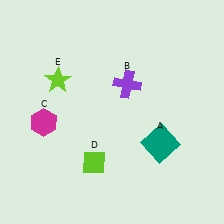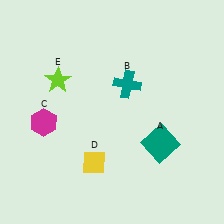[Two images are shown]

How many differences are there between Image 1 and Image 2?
There are 2 differences between the two images.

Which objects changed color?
B changed from purple to teal. D changed from lime to yellow.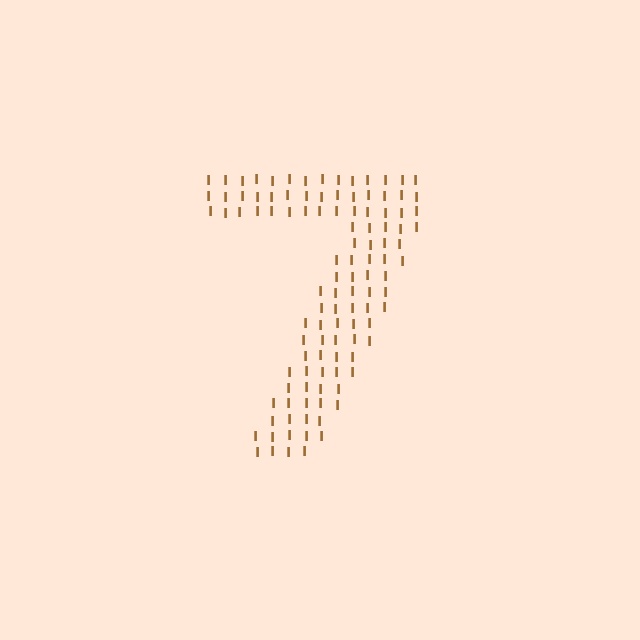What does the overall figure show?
The overall figure shows the digit 7.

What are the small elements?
The small elements are letter I's.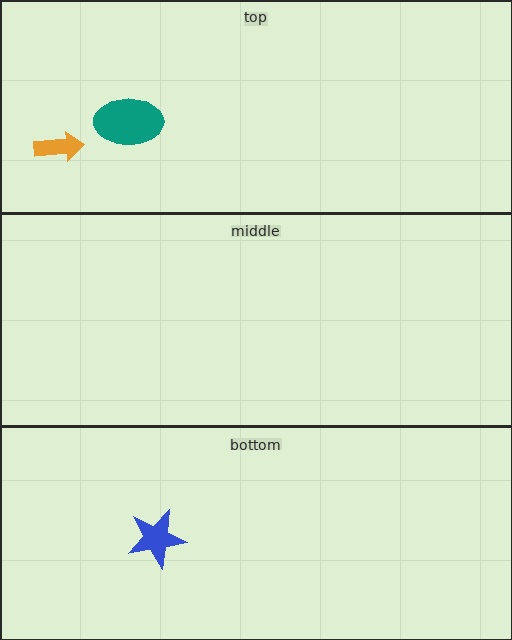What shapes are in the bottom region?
The blue star.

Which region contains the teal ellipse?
The top region.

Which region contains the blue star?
The bottom region.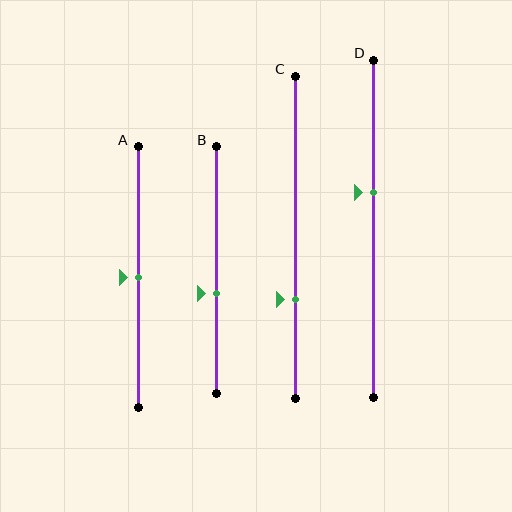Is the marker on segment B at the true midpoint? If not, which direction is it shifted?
No, the marker on segment B is shifted downward by about 10% of the segment length.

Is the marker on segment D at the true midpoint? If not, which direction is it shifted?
No, the marker on segment D is shifted upward by about 11% of the segment length.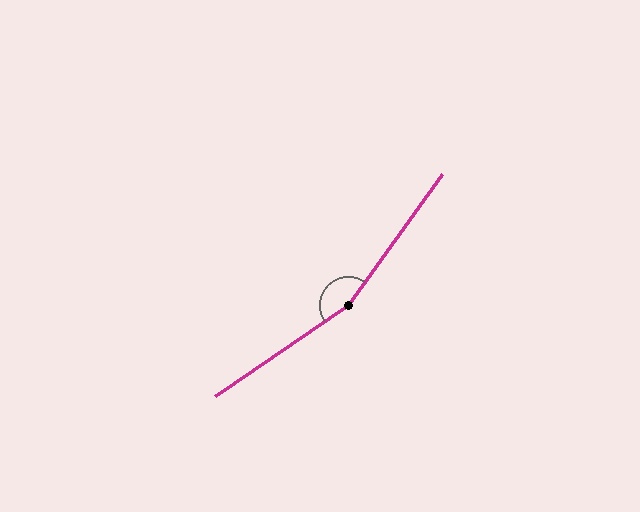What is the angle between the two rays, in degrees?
Approximately 160 degrees.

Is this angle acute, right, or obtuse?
It is obtuse.